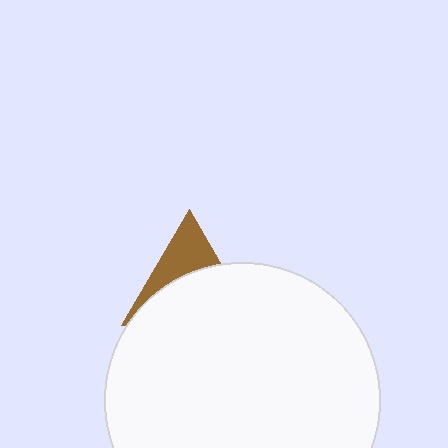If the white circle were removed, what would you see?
You would see the complete brown triangle.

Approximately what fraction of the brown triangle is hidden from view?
Roughly 62% of the brown triangle is hidden behind the white circle.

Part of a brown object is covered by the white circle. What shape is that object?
It is a triangle.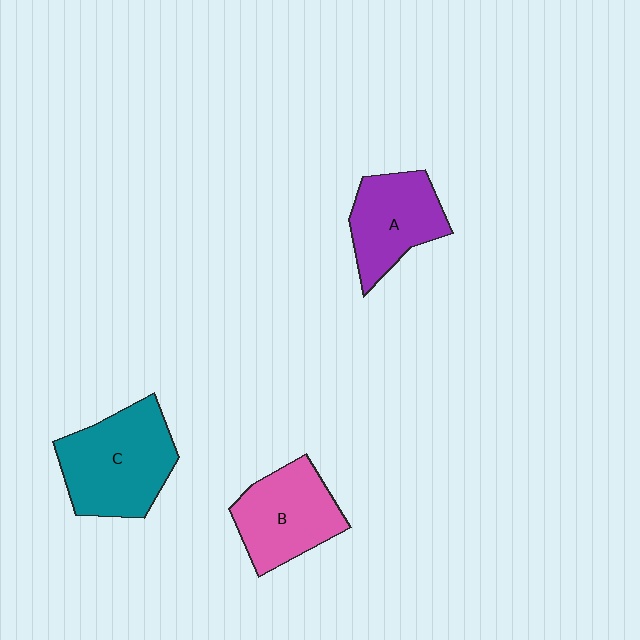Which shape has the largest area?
Shape C (teal).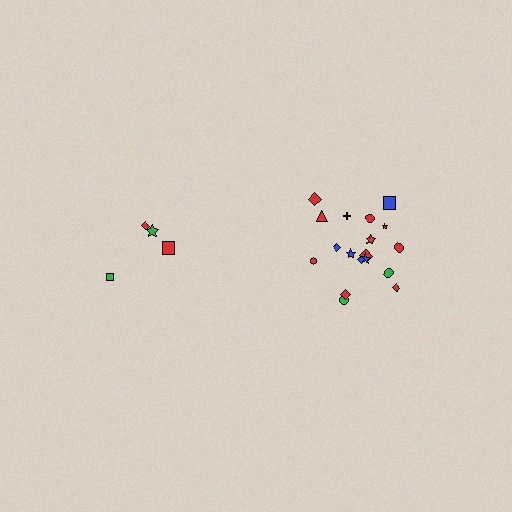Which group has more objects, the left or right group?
The right group.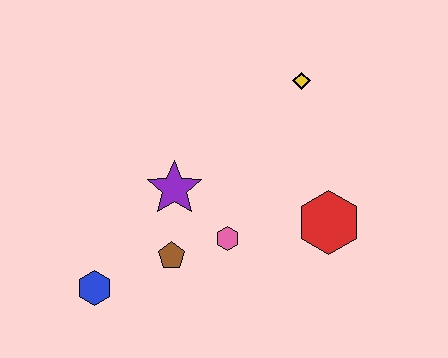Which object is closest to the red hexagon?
The pink hexagon is closest to the red hexagon.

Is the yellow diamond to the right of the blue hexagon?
Yes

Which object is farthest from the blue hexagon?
The yellow diamond is farthest from the blue hexagon.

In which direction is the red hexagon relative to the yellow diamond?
The red hexagon is below the yellow diamond.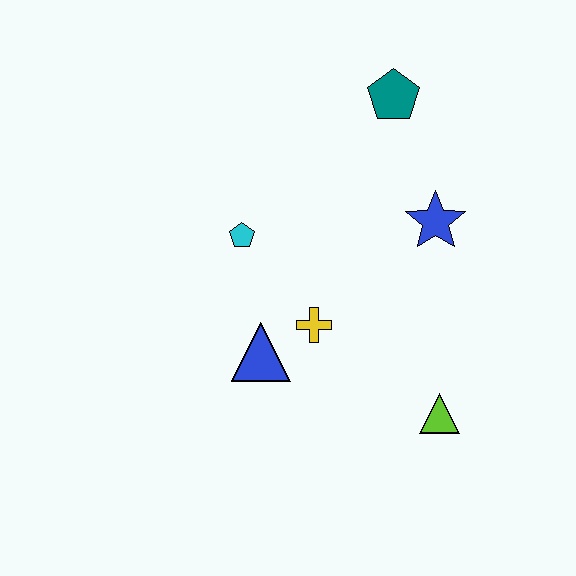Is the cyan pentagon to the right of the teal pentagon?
No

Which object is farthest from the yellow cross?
The teal pentagon is farthest from the yellow cross.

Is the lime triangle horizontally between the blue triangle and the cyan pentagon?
No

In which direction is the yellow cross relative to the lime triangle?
The yellow cross is to the left of the lime triangle.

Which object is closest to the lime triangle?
The yellow cross is closest to the lime triangle.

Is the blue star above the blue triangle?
Yes